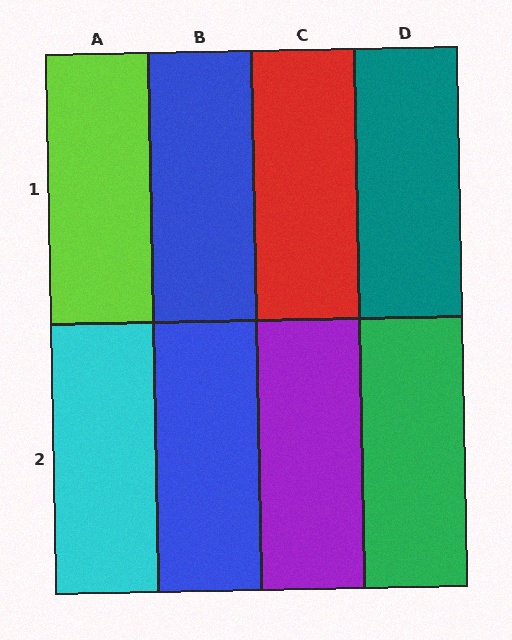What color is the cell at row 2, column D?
Green.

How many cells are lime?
1 cell is lime.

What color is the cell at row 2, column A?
Cyan.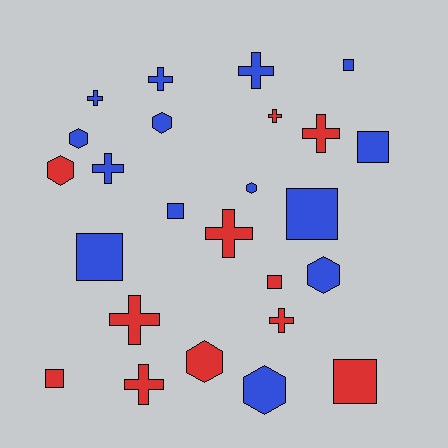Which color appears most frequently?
Blue, with 14 objects.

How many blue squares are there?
There are 5 blue squares.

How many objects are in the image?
There are 25 objects.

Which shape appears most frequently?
Cross, with 10 objects.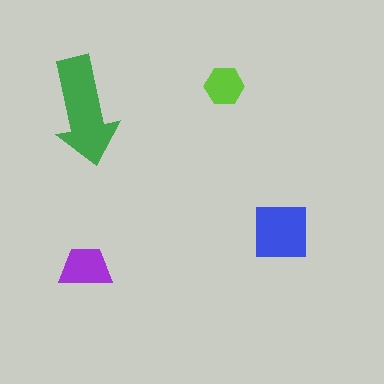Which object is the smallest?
The lime hexagon.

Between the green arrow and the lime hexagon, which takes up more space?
The green arrow.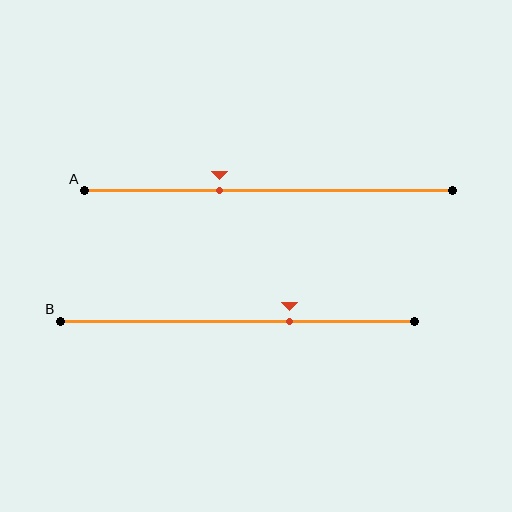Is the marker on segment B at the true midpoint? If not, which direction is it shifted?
No, the marker on segment B is shifted to the right by about 15% of the segment length.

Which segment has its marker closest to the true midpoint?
Segment A has its marker closest to the true midpoint.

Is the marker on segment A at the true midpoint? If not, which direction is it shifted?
No, the marker on segment A is shifted to the left by about 13% of the segment length.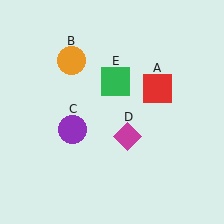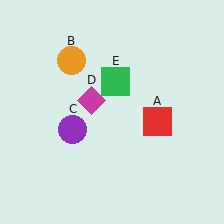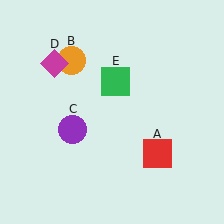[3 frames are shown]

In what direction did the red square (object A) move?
The red square (object A) moved down.